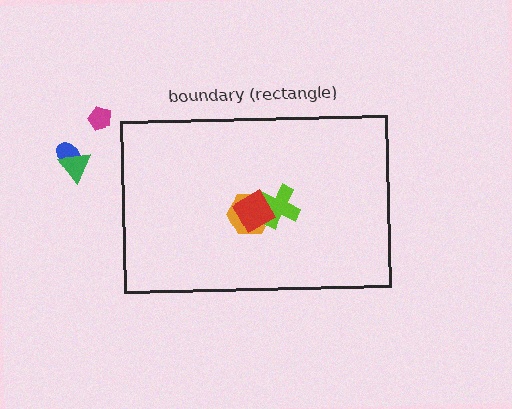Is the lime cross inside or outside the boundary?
Inside.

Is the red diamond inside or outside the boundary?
Inside.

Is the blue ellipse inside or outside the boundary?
Outside.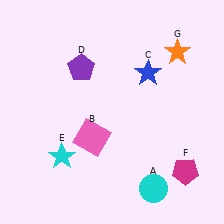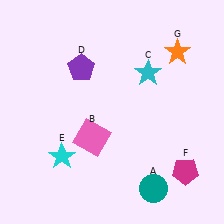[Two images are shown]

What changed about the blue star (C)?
In Image 1, C is blue. In Image 2, it changed to cyan.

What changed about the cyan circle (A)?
In Image 1, A is cyan. In Image 2, it changed to teal.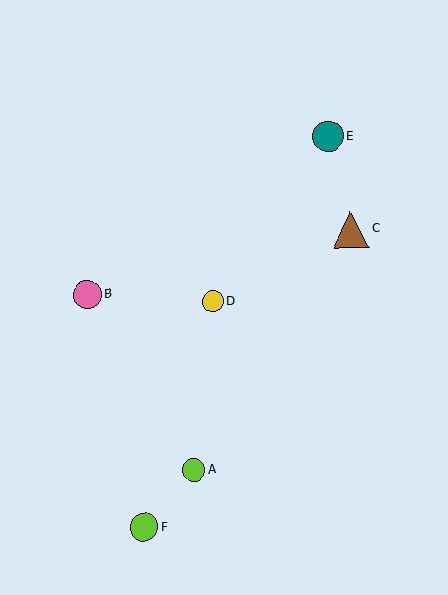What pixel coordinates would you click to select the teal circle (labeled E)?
Click at (328, 136) to select the teal circle E.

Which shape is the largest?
The brown triangle (labeled C) is the largest.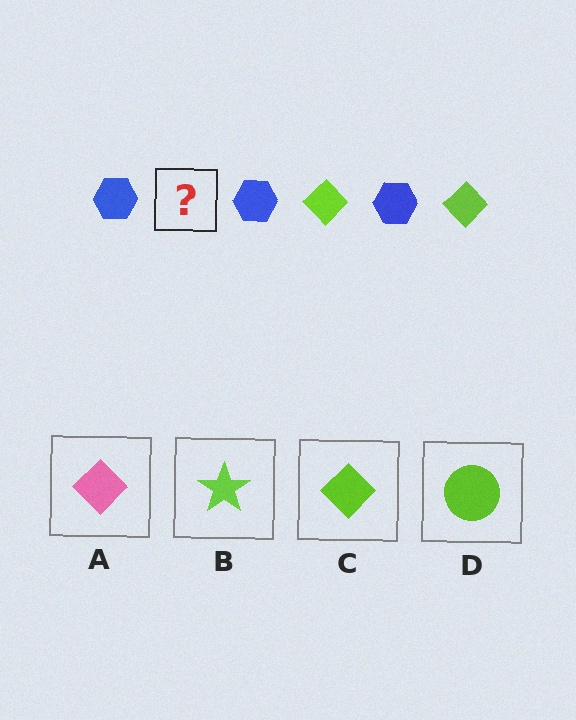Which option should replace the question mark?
Option C.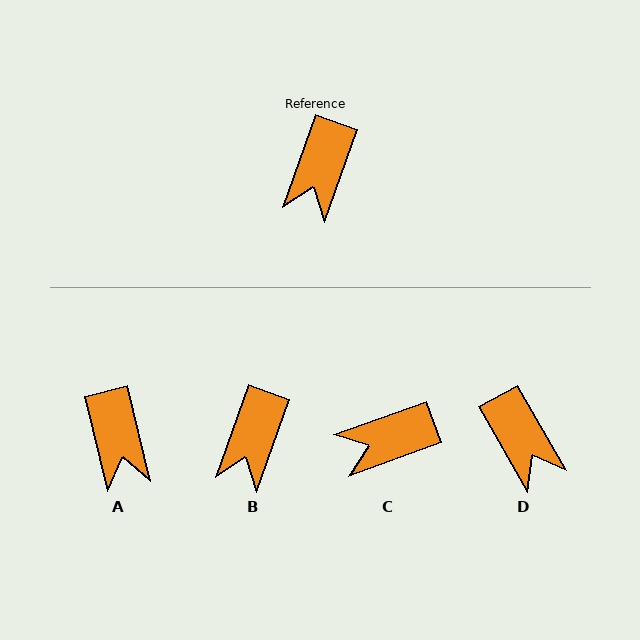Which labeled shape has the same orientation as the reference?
B.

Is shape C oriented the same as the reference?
No, it is off by about 51 degrees.